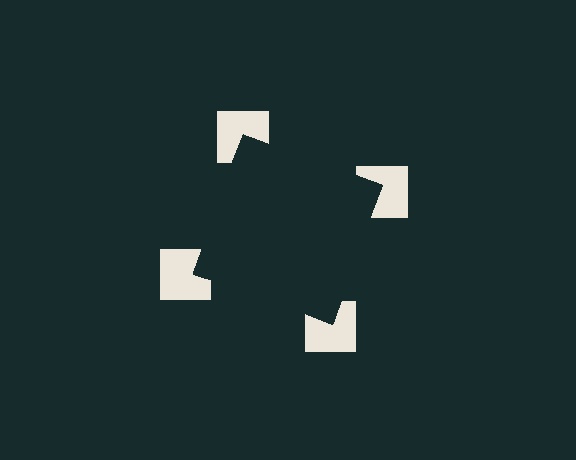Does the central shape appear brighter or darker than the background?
It typically appears slightly darker than the background, even though no actual brightness change is drawn.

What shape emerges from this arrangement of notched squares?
An illusory square — its edges are inferred from the aligned wedge cuts in the notched squares, not physically drawn.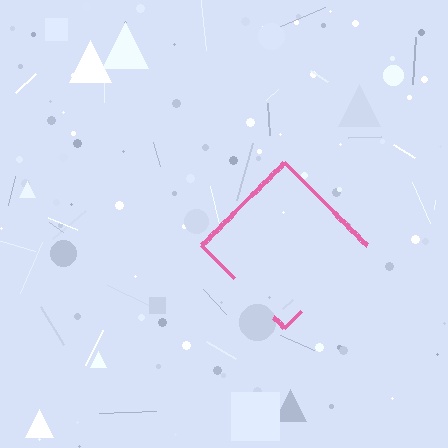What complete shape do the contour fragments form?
The contour fragments form a diamond.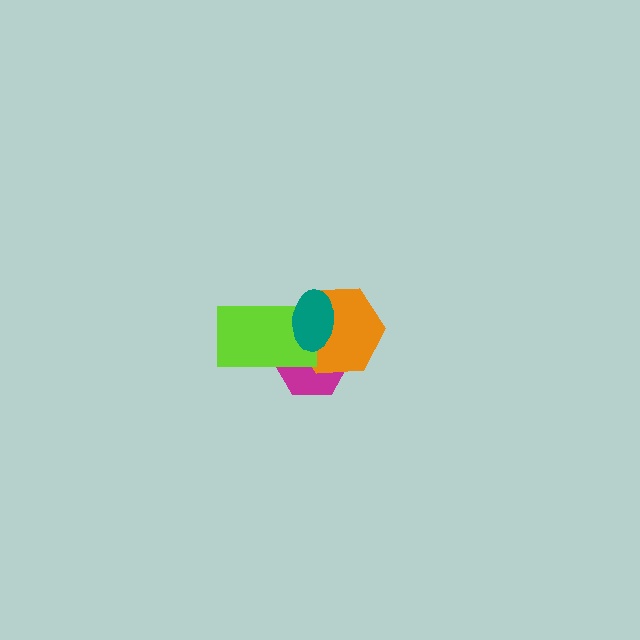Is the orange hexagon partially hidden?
Yes, it is partially covered by another shape.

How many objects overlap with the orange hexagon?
3 objects overlap with the orange hexagon.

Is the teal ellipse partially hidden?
No, no other shape covers it.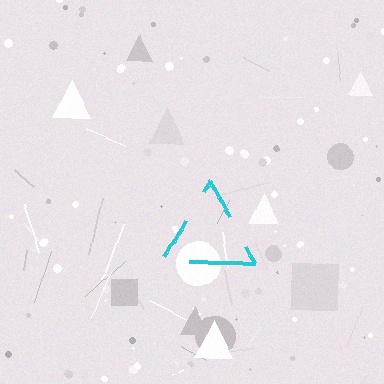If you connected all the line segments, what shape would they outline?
They would outline a triangle.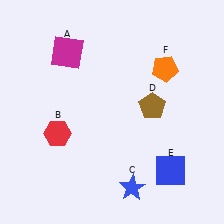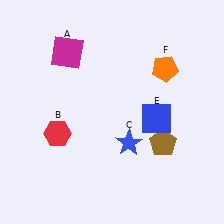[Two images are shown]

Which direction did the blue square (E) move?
The blue square (E) moved up.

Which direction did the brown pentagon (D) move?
The brown pentagon (D) moved down.